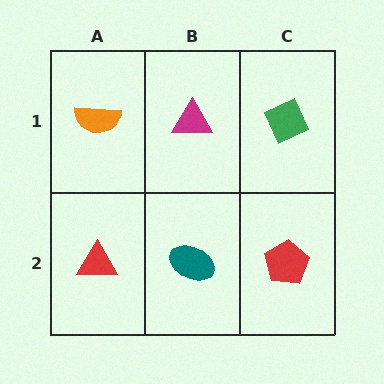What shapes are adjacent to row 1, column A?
A red triangle (row 2, column A), a magenta triangle (row 1, column B).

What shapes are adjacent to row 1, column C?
A red pentagon (row 2, column C), a magenta triangle (row 1, column B).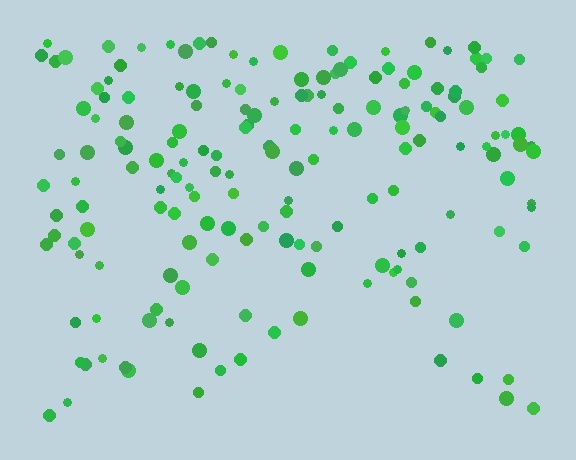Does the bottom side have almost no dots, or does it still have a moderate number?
Still a moderate number, just noticeably fewer than the top.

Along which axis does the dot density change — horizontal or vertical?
Vertical.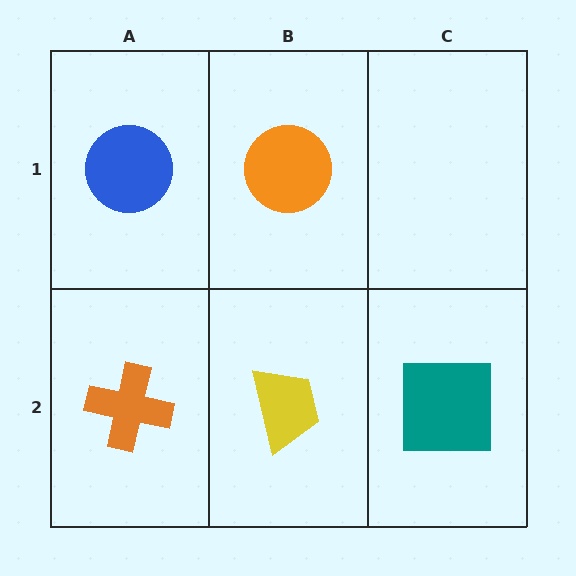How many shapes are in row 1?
2 shapes.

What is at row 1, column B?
An orange circle.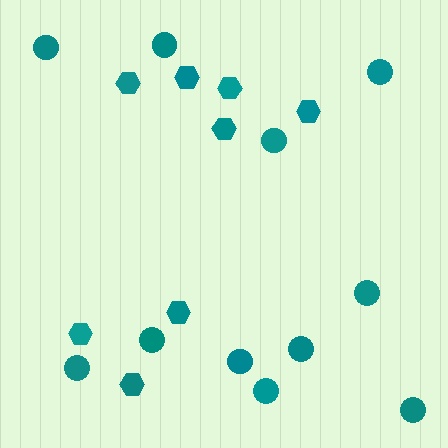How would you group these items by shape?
There are 2 groups: one group of circles (11) and one group of hexagons (8).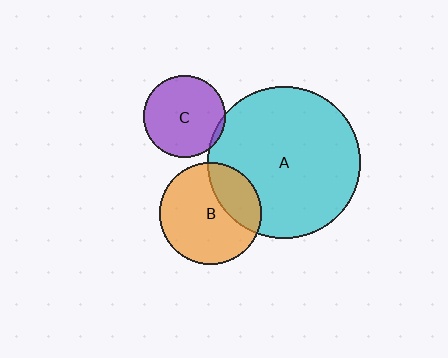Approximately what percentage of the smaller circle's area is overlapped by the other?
Approximately 5%.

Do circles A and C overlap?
Yes.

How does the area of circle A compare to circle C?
Approximately 3.4 times.